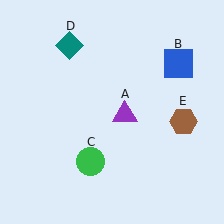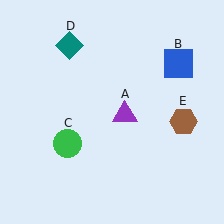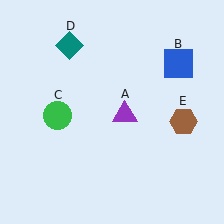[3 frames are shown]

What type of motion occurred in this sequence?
The green circle (object C) rotated clockwise around the center of the scene.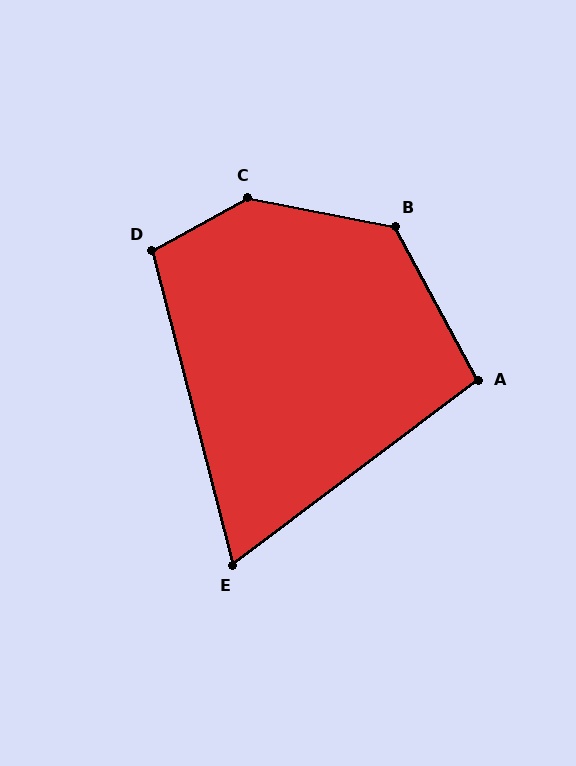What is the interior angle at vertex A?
Approximately 99 degrees (obtuse).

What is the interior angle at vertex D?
Approximately 105 degrees (obtuse).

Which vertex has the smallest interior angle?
E, at approximately 68 degrees.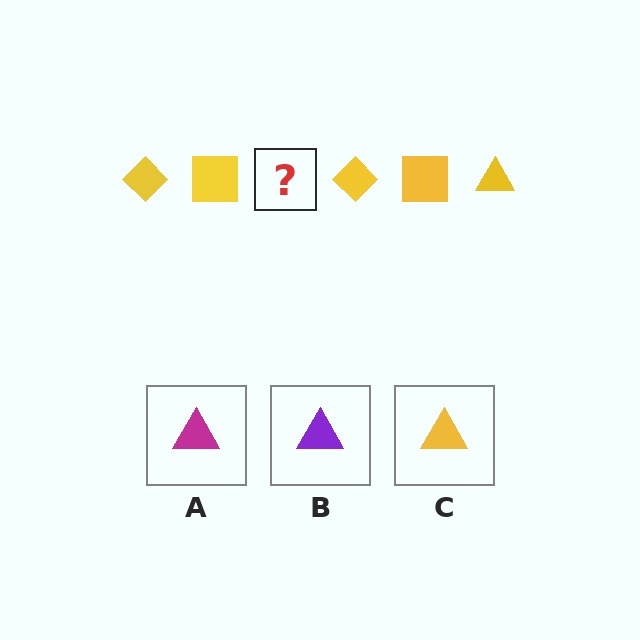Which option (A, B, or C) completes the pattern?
C.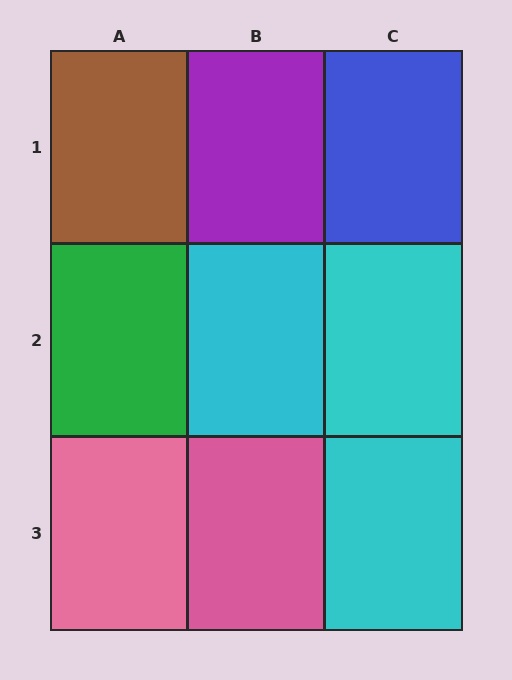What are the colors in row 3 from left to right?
Pink, pink, cyan.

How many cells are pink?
2 cells are pink.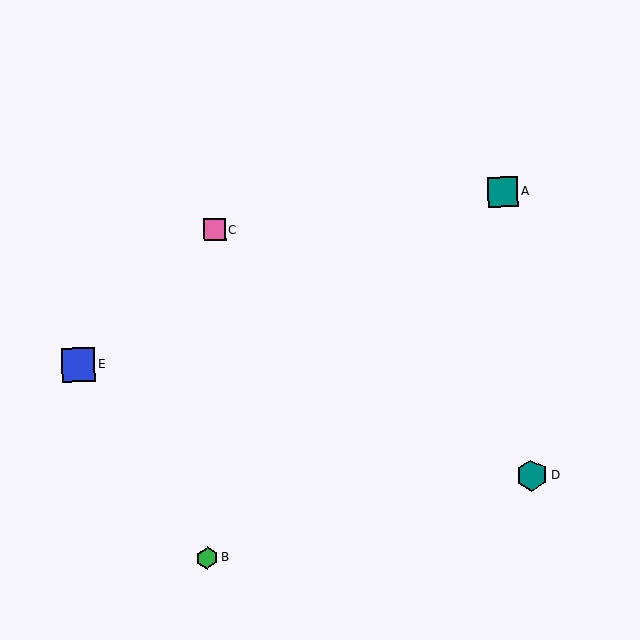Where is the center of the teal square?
The center of the teal square is at (503, 192).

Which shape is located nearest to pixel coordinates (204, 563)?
The green hexagon (labeled B) at (207, 558) is nearest to that location.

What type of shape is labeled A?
Shape A is a teal square.